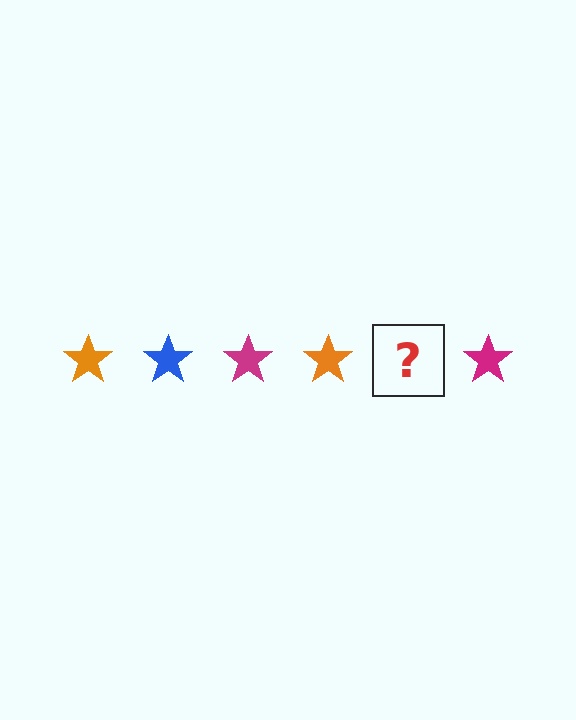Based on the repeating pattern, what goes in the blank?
The blank should be a blue star.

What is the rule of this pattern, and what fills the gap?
The rule is that the pattern cycles through orange, blue, magenta stars. The gap should be filled with a blue star.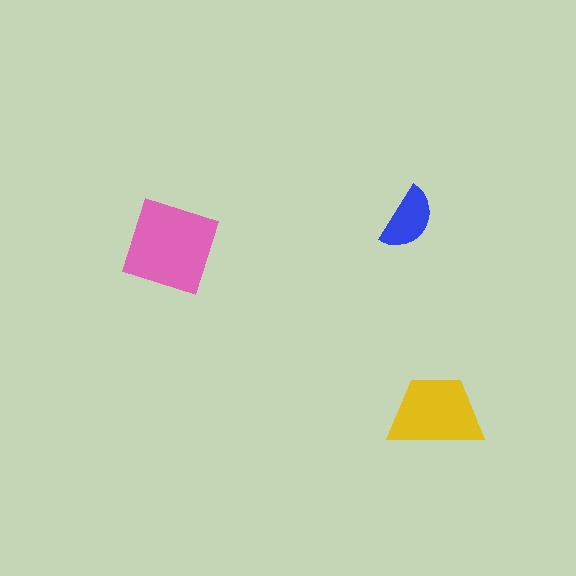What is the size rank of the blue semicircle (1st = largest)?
3rd.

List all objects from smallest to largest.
The blue semicircle, the yellow trapezoid, the pink diamond.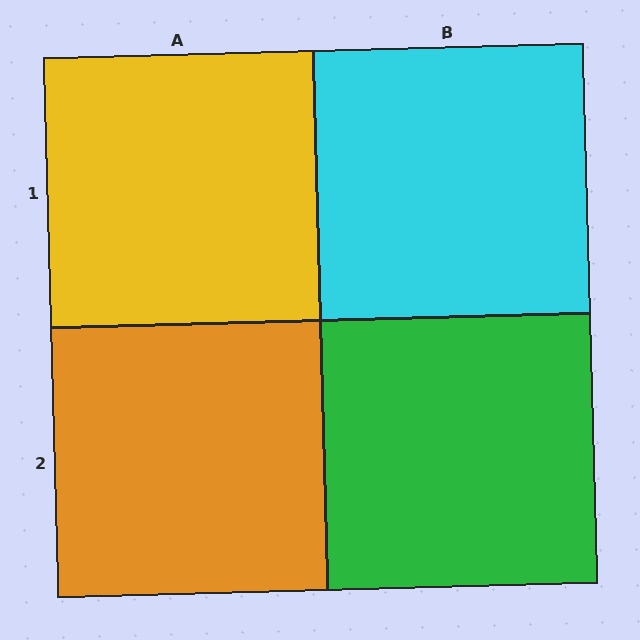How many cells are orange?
1 cell is orange.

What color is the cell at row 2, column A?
Orange.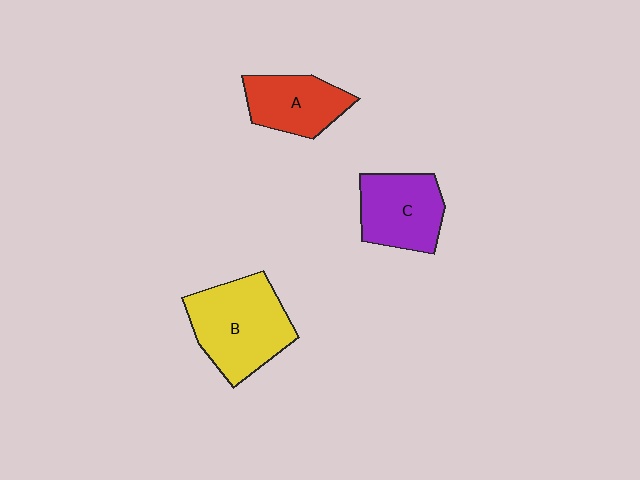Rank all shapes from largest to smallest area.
From largest to smallest: B (yellow), C (purple), A (red).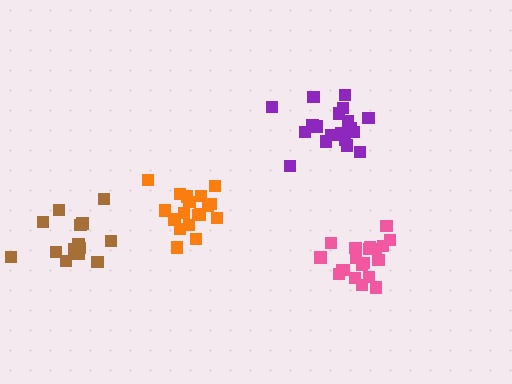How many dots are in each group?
Group 1: 20 dots, Group 2: 20 dots, Group 3: 18 dots, Group 4: 15 dots (73 total).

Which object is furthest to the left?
The brown cluster is leftmost.